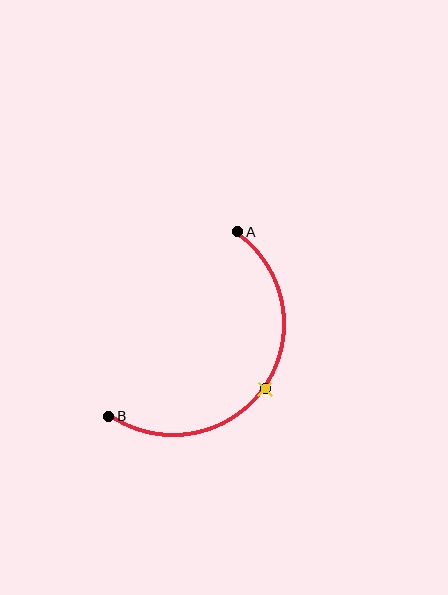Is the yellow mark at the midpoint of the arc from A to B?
Yes. The yellow mark lies on the arc at equal arc-length from both A and B — it is the arc midpoint.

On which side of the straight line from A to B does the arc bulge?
The arc bulges below and to the right of the straight line connecting A and B.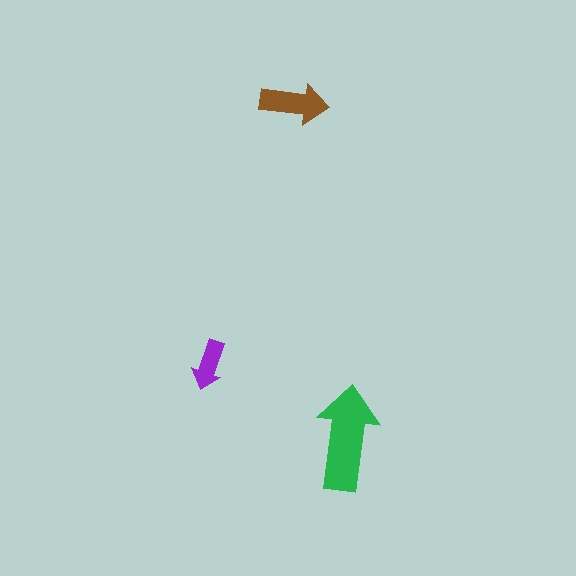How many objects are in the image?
There are 3 objects in the image.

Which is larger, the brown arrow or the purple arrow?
The brown one.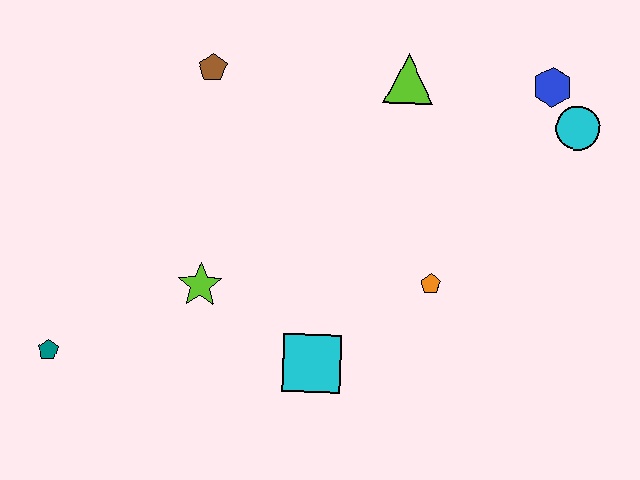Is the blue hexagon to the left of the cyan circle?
Yes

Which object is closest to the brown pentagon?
The lime triangle is closest to the brown pentagon.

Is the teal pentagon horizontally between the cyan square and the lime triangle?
No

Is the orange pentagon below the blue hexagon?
Yes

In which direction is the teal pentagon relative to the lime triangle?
The teal pentagon is to the left of the lime triangle.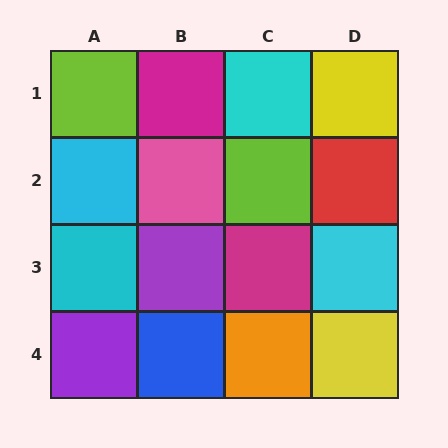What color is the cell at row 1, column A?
Lime.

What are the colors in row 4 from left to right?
Purple, blue, orange, yellow.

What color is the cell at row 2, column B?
Pink.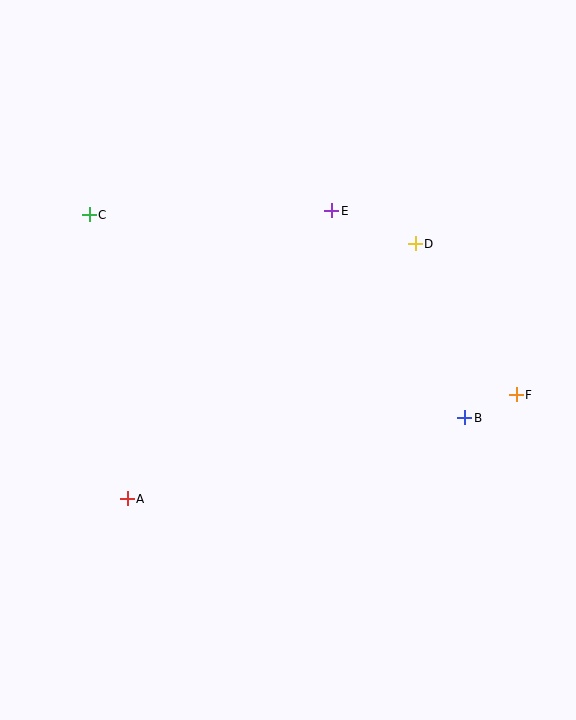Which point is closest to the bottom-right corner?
Point B is closest to the bottom-right corner.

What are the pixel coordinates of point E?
Point E is at (332, 211).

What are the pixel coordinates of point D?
Point D is at (415, 244).